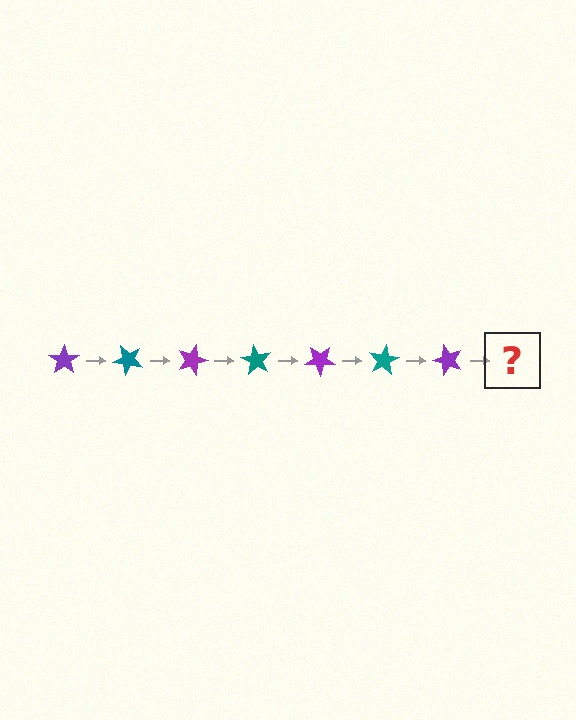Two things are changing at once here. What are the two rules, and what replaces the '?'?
The two rules are that it rotates 45 degrees each step and the color cycles through purple and teal. The '?' should be a teal star, rotated 315 degrees from the start.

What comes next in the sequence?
The next element should be a teal star, rotated 315 degrees from the start.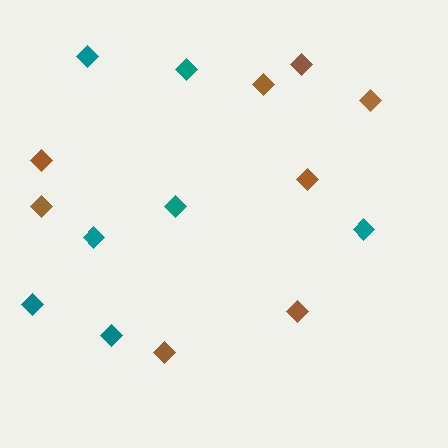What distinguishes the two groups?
There are 2 groups: one group of brown diamonds (8) and one group of teal diamonds (7).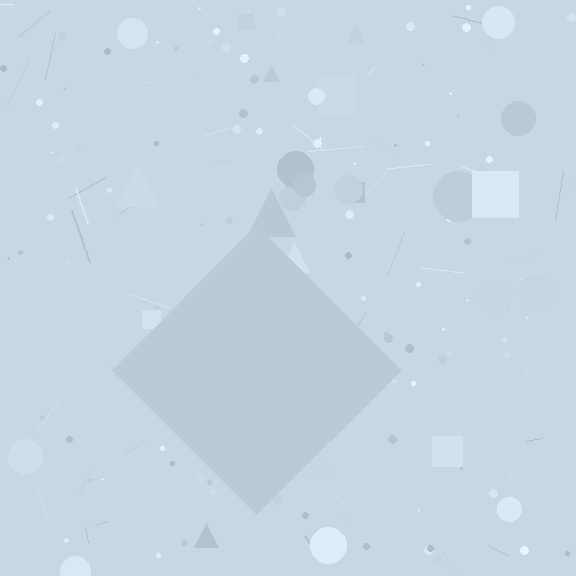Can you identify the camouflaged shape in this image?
The camouflaged shape is a diamond.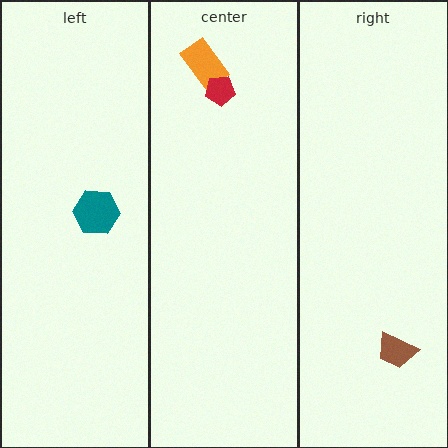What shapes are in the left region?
The teal hexagon.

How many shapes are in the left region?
1.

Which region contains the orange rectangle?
The center region.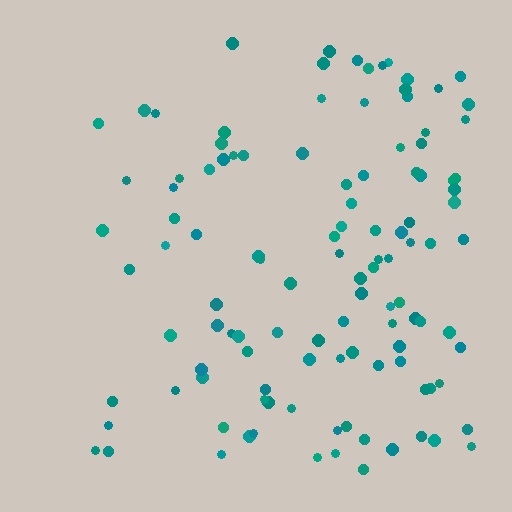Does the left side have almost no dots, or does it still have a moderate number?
Still a moderate number, just noticeably fewer than the right.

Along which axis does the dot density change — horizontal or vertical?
Horizontal.